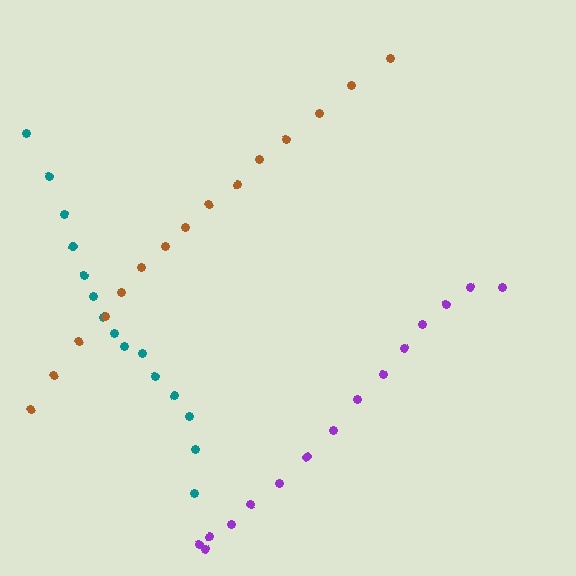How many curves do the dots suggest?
There are 3 distinct paths.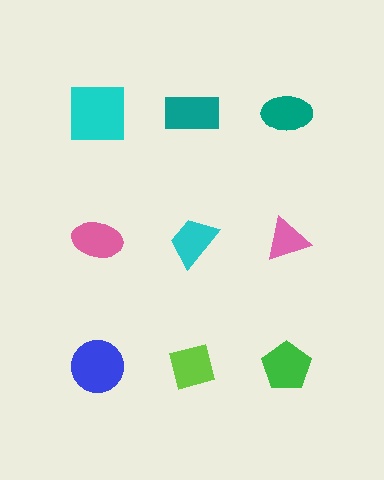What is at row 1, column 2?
A teal rectangle.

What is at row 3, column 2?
A lime square.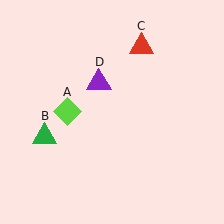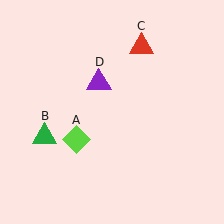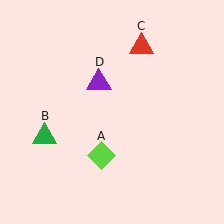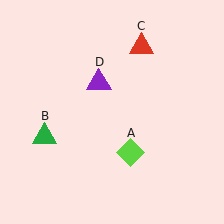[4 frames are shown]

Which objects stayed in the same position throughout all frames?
Green triangle (object B) and red triangle (object C) and purple triangle (object D) remained stationary.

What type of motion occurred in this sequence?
The lime diamond (object A) rotated counterclockwise around the center of the scene.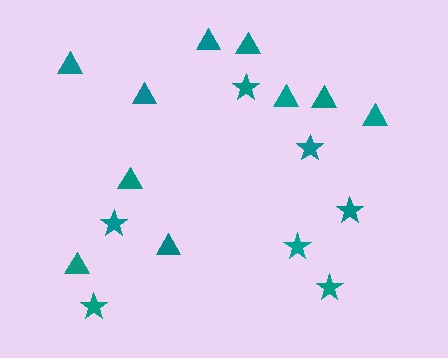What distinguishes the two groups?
There are 2 groups: one group of triangles (10) and one group of stars (7).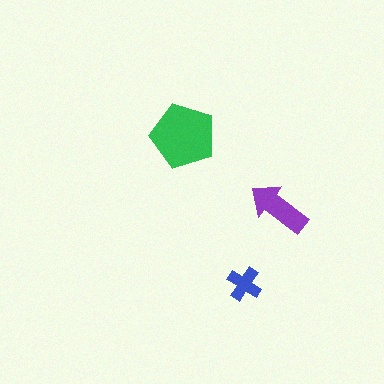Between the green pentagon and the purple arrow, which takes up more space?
The green pentagon.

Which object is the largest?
The green pentagon.